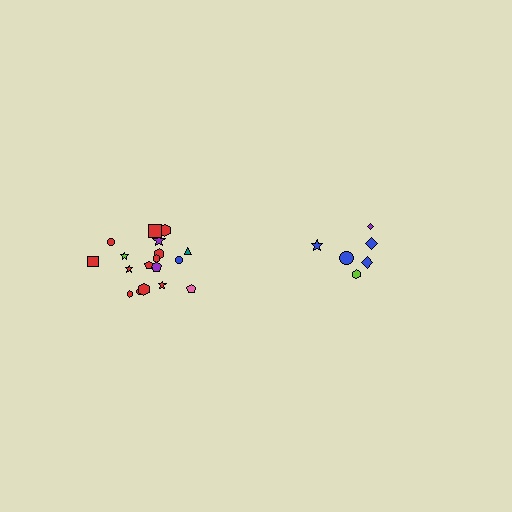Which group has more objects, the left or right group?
The left group.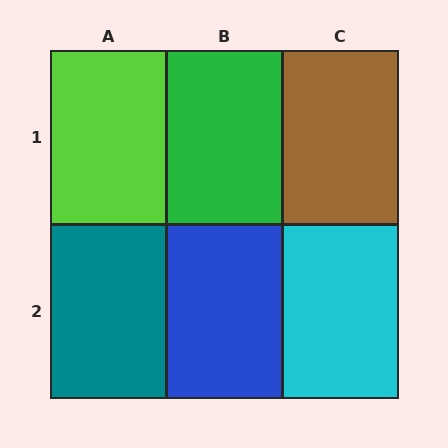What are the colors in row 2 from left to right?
Teal, blue, cyan.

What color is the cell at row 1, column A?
Lime.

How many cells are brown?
1 cell is brown.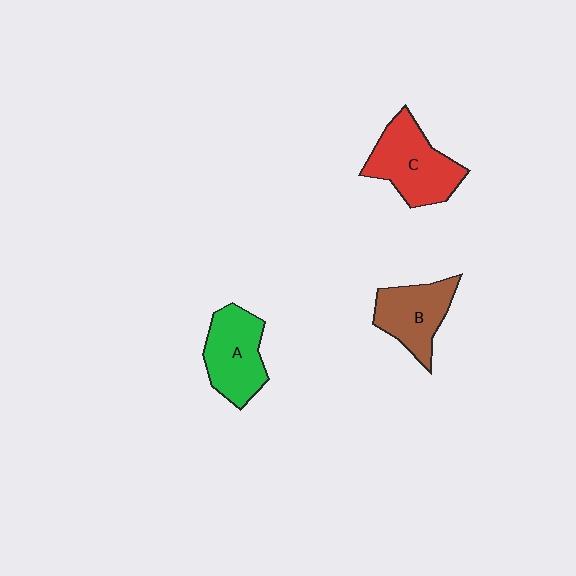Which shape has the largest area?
Shape C (red).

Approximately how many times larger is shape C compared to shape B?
Approximately 1.2 times.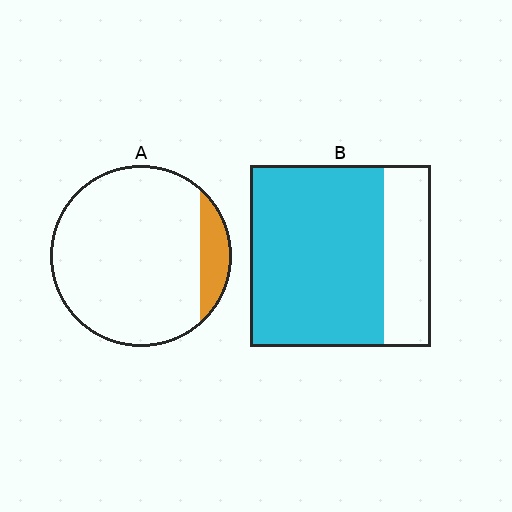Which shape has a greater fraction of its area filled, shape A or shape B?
Shape B.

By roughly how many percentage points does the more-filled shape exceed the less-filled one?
By roughly 60 percentage points (B over A).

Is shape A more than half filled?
No.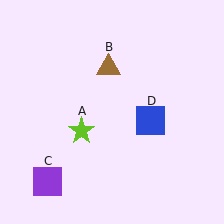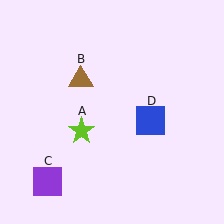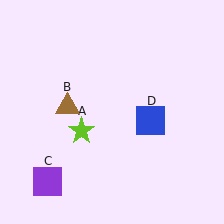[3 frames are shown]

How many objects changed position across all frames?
1 object changed position: brown triangle (object B).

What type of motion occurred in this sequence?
The brown triangle (object B) rotated counterclockwise around the center of the scene.